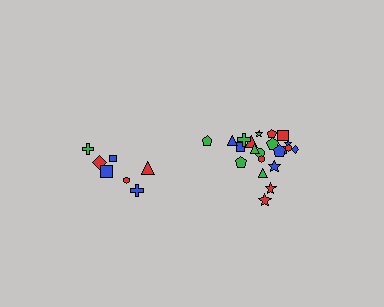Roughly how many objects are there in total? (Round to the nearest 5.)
Roughly 30 objects in total.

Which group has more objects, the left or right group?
The right group.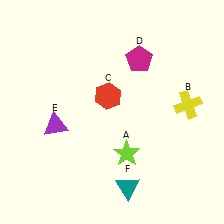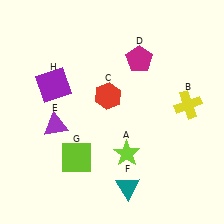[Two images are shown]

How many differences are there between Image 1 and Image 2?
There are 2 differences between the two images.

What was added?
A lime square (G), a purple square (H) were added in Image 2.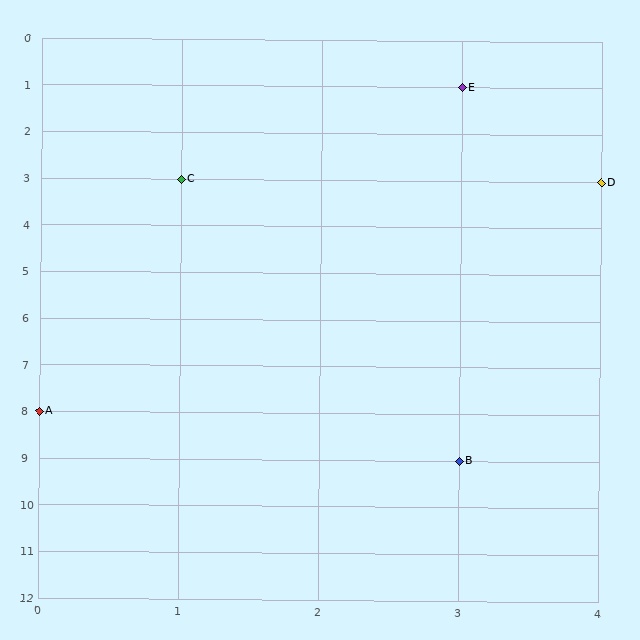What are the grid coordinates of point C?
Point C is at grid coordinates (1, 3).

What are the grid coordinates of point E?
Point E is at grid coordinates (3, 1).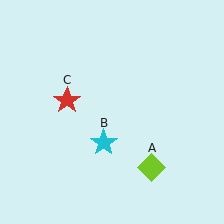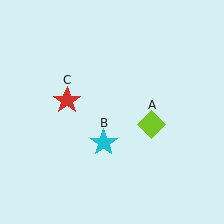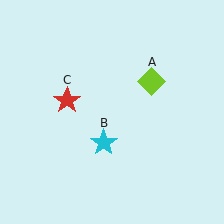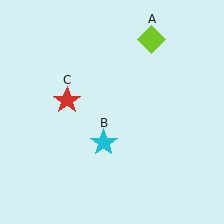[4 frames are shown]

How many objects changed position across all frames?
1 object changed position: lime diamond (object A).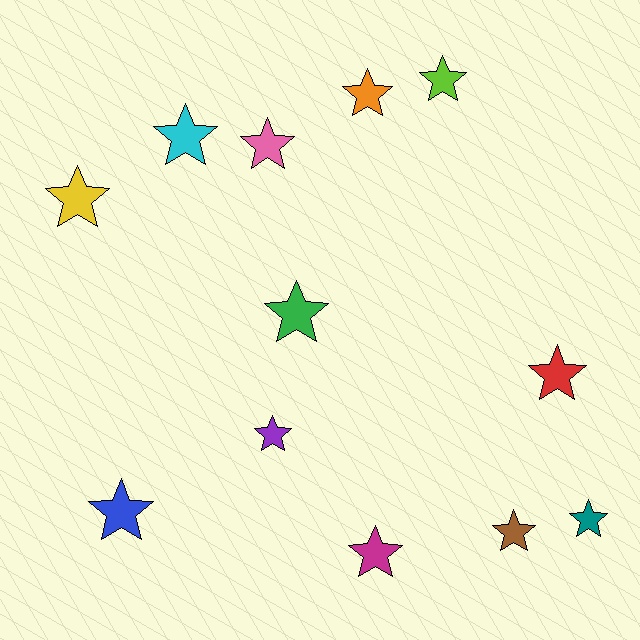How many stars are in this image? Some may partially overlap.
There are 12 stars.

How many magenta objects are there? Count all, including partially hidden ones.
There is 1 magenta object.